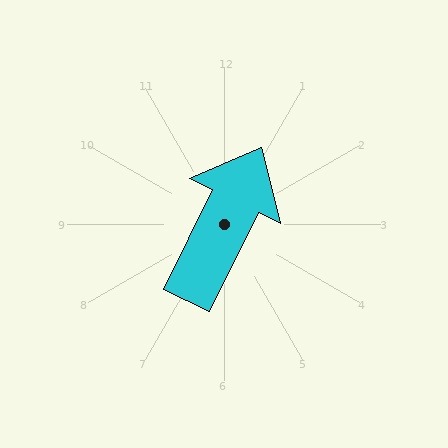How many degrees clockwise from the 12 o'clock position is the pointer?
Approximately 26 degrees.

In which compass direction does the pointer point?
Northeast.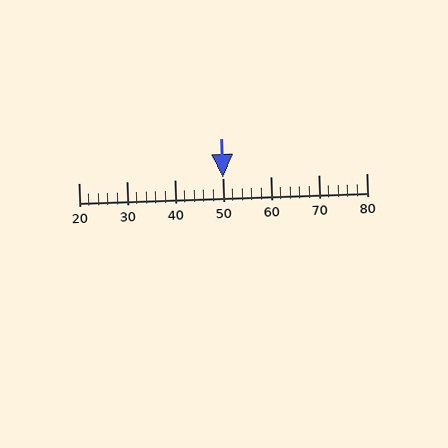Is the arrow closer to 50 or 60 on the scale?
The arrow is closer to 50.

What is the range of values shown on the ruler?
The ruler shows values from 20 to 80.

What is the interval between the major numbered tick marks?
The major tick marks are spaced 10 units apart.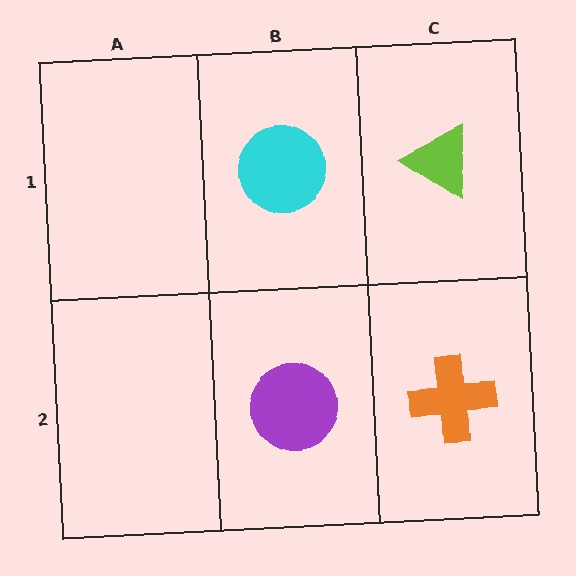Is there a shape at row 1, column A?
No, that cell is empty.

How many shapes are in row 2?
2 shapes.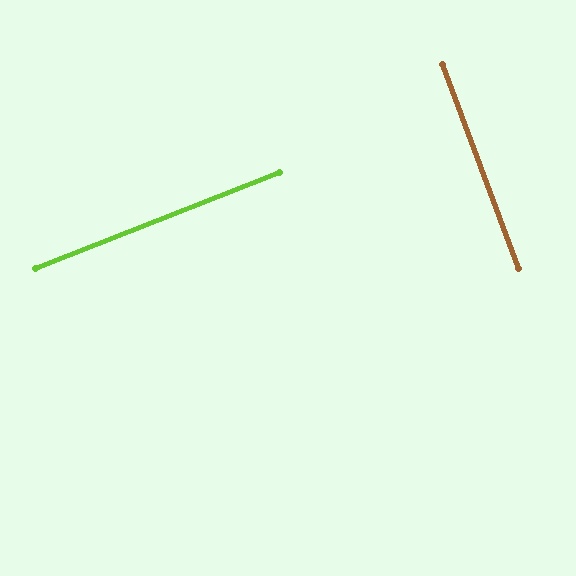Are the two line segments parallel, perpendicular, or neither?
Perpendicular — they meet at approximately 89°.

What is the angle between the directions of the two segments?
Approximately 89 degrees.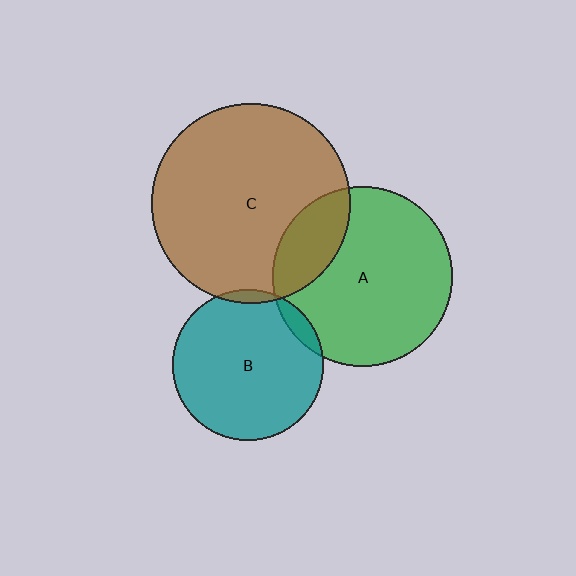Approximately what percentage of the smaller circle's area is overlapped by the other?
Approximately 5%.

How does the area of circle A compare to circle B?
Approximately 1.4 times.